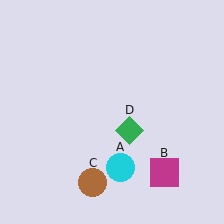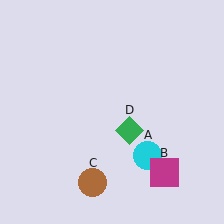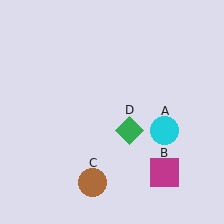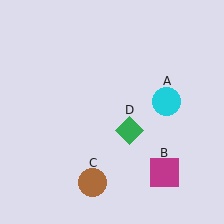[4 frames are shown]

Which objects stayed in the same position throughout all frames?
Magenta square (object B) and brown circle (object C) and green diamond (object D) remained stationary.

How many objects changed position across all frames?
1 object changed position: cyan circle (object A).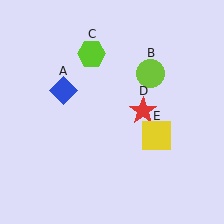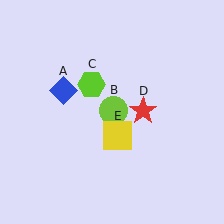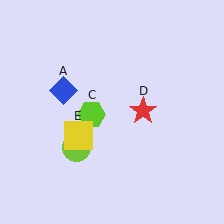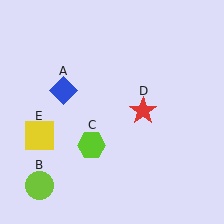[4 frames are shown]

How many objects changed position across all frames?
3 objects changed position: lime circle (object B), lime hexagon (object C), yellow square (object E).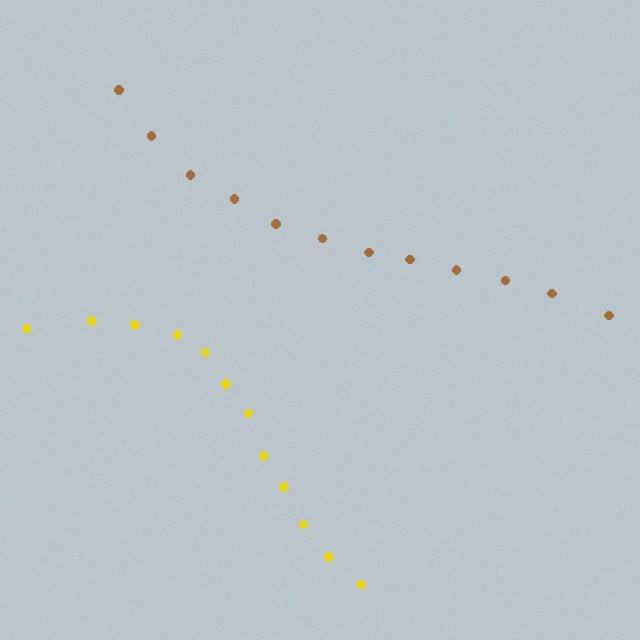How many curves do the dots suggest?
There are 2 distinct paths.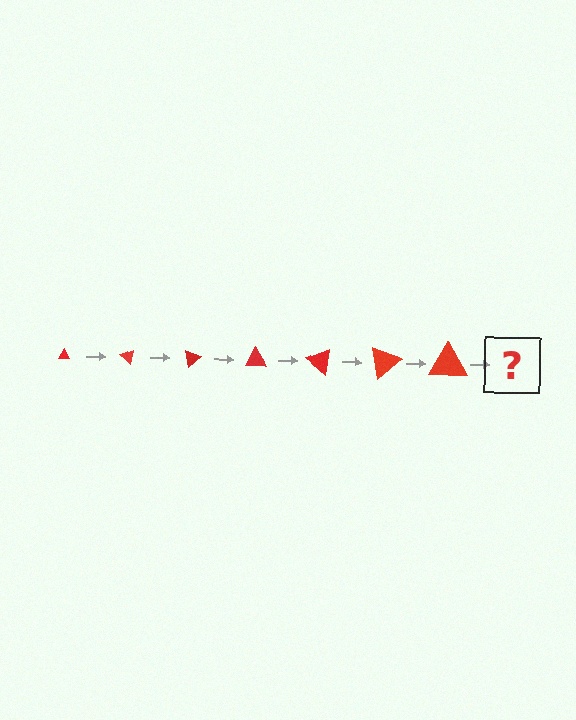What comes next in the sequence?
The next element should be a triangle, larger than the previous one and rotated 280 degrees from the start.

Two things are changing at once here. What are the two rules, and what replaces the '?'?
The two rules are that the triangle grows larger each step and it rotates 40 degrees each step. The '?' should be a triangle, larger than the previous one and rotated 280 degrees from the start.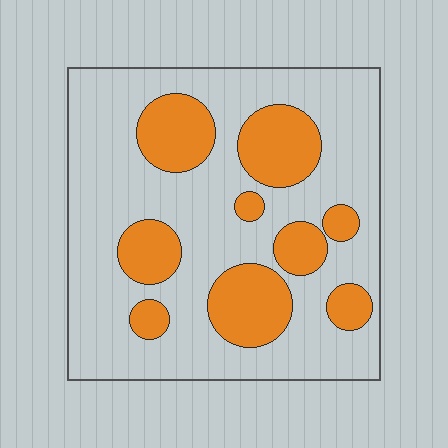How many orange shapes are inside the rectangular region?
9.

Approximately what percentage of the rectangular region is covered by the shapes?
Approximately 25%.